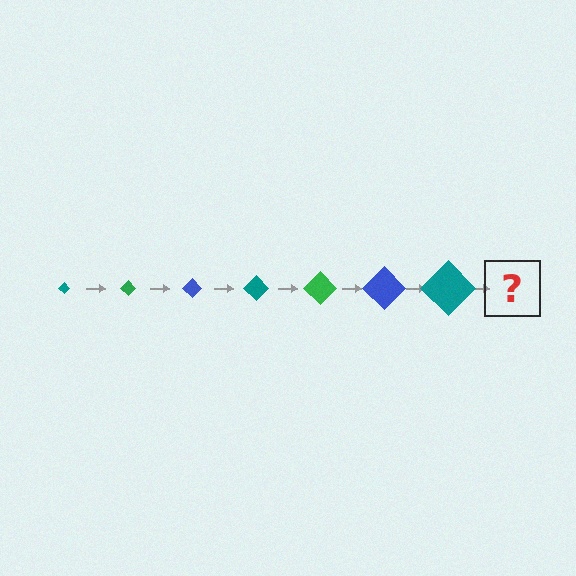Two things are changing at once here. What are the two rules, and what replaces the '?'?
The two rules are that the diamond grows larger each step and the color cycles through teal, green, and blue. The '?' should be a green diamond, larger than the previous one.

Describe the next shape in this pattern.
It should be a green diamond, larger than the previous one.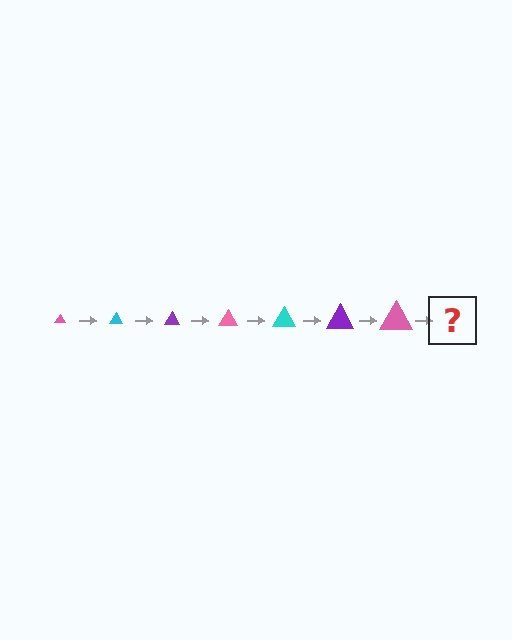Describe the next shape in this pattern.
It should be a cyan triangle, larger than the previous one.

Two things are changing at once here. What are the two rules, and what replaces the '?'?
The two rules are that the triangle grows larger each step and the color cycles through pink, cyan, and purple. The '?' should be a cyan triangle, larger than the previous one.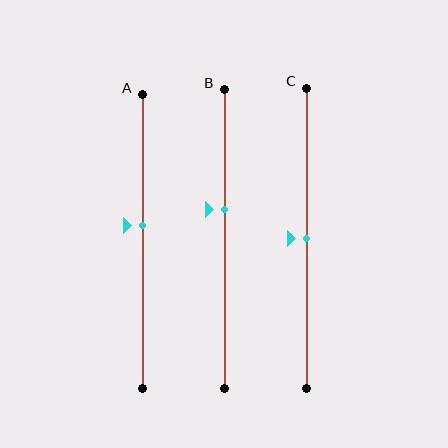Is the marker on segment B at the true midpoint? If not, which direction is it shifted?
No, the marker on segment B is shifted upward by about 10% of the segment length.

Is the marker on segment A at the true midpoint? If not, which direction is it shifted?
No, the marker on segment A is shifted upward by about 5% of the segment length.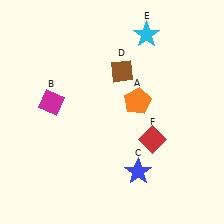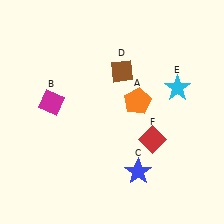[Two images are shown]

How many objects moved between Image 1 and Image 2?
1 object moved between the two images.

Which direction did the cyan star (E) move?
The cyan star (E) moved down.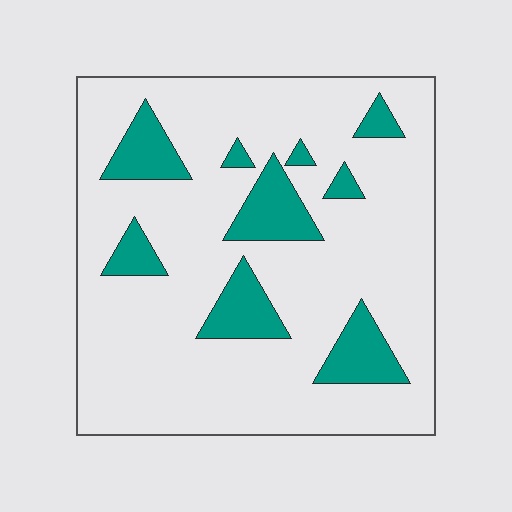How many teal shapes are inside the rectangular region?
9.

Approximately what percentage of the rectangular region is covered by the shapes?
Approximately 15%.